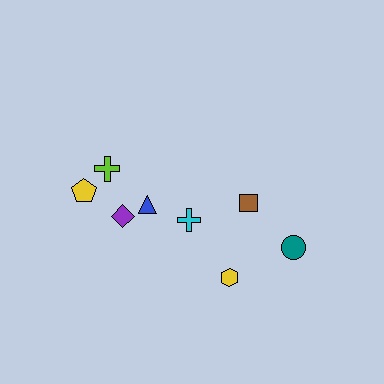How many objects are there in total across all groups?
There are 8 objects.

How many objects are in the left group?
There are 5 objects.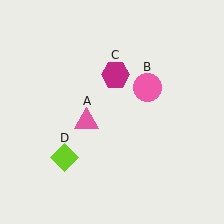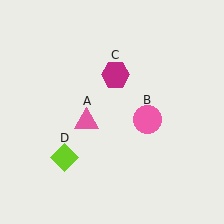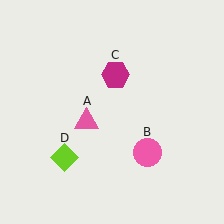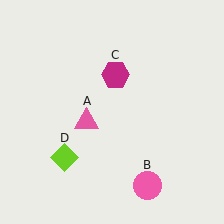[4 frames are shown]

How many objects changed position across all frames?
1 object changed position: pink circle (object B).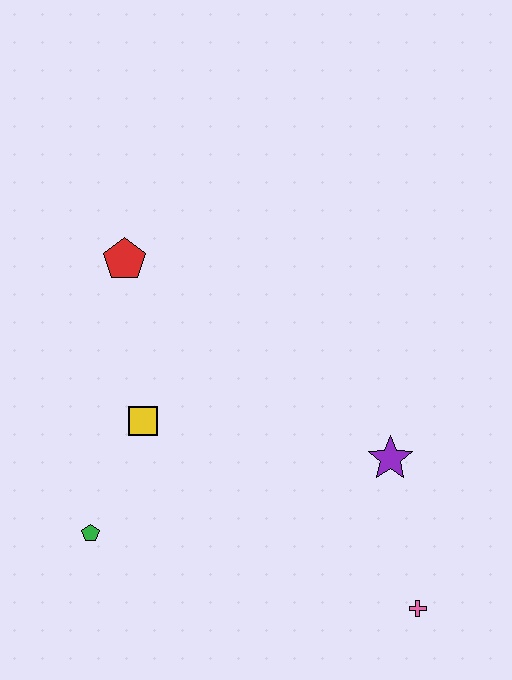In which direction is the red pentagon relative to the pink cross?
The red pentagon is above the pink cross.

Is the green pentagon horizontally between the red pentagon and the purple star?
No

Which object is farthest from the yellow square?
The pink cross is farthest from the yellow square.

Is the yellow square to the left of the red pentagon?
No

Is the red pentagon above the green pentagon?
Yes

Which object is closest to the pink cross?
The purple star is closest to the pink cross.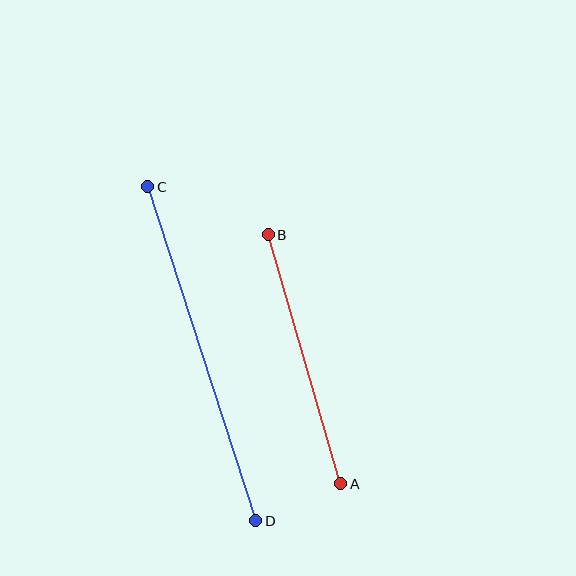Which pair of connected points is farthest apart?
Points C and D are farthest apart.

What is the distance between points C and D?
The distance is approximately 351 pixels.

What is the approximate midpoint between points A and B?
The midpoint is at approximately (304, 359) pixels.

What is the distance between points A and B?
The distance is approximately 259 pixels.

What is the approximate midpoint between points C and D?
The midpoint is at approximately (202, 354) pixels.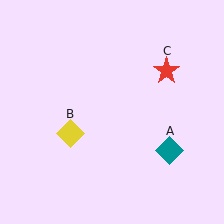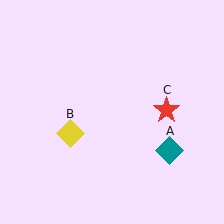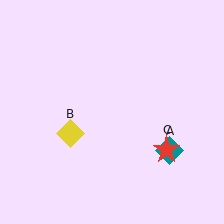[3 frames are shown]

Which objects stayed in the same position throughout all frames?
Teal diamond (object A) and yellow diamond (object B) remained stationary.